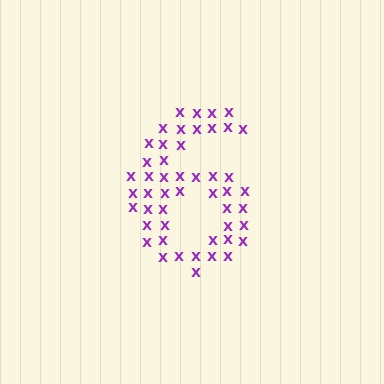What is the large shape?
The large shape is the digit 6.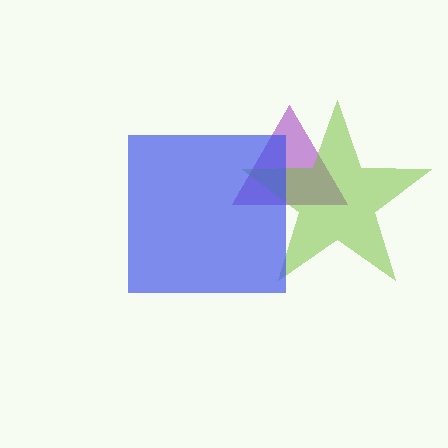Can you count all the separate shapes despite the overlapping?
Yes, there are 3 separate shapes.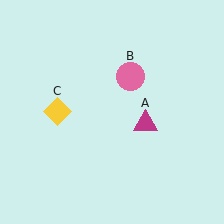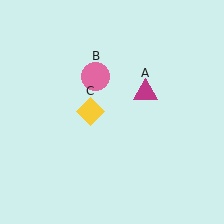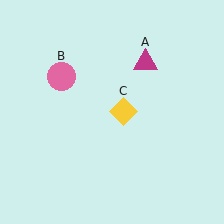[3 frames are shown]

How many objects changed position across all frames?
3 objects changed position: magenta triangle (object A), pink circle (object B), yellow diamond (object C).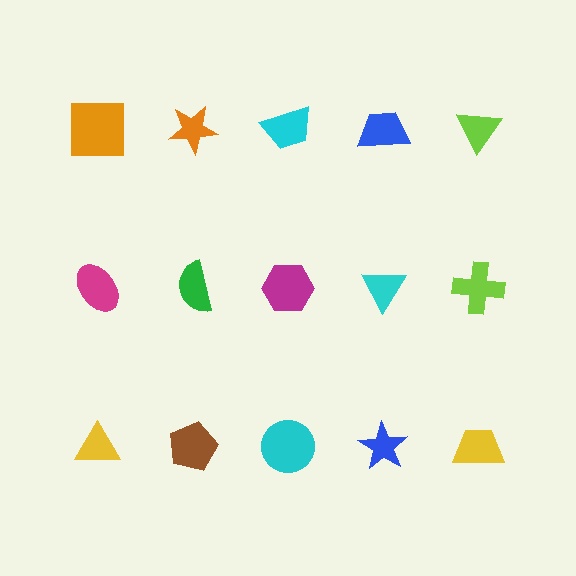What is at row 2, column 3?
A magenta hexagon.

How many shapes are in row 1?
5 shapes.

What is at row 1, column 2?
An orange star.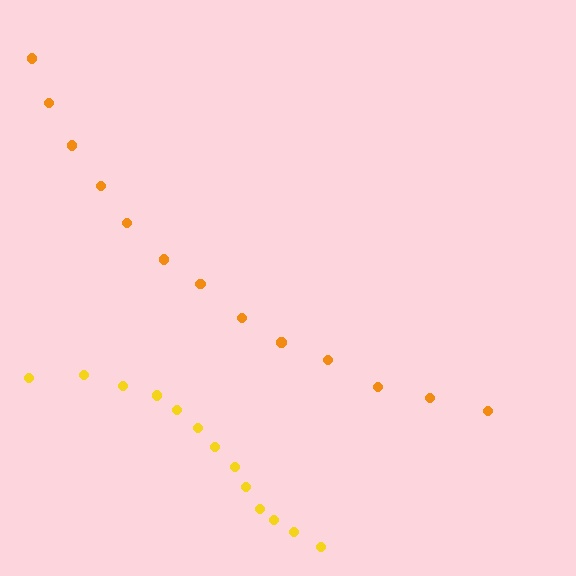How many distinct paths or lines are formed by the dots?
There are 2 distinct paths.